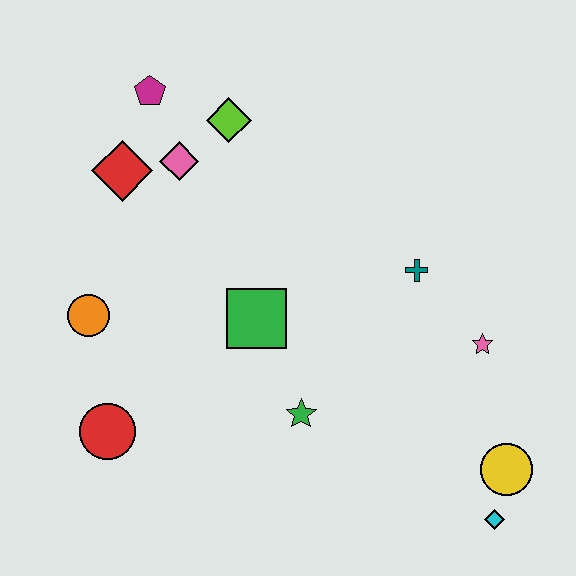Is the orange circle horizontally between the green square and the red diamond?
No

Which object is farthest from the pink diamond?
The cyan diamond is farthest from the pink diamond.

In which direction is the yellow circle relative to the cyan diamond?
The yellow circle is above the cyan diamond.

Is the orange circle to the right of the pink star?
No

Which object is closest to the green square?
The green star is closest to the green square.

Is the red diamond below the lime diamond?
Yes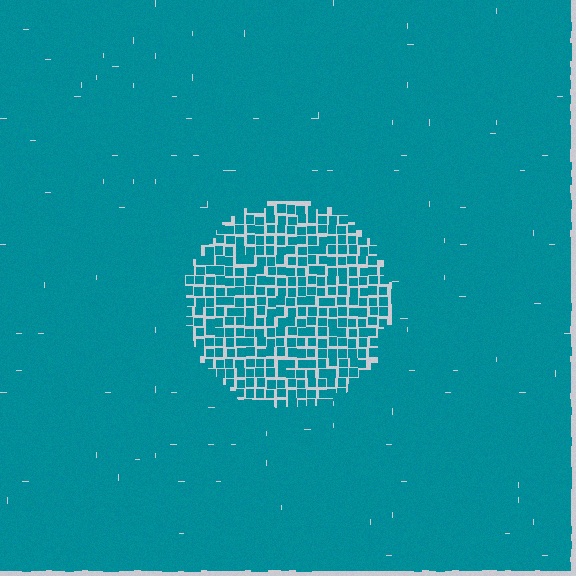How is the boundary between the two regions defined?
The boundary is defined by a change in element density (approximately 1.9x ratio). All elements are the same color, size, and shape.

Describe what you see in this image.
The image contains small teal elements arranged at two different densities. A circle-shaped region is visible where the elements are less densely packed than the surrounding area.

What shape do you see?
I see a circle.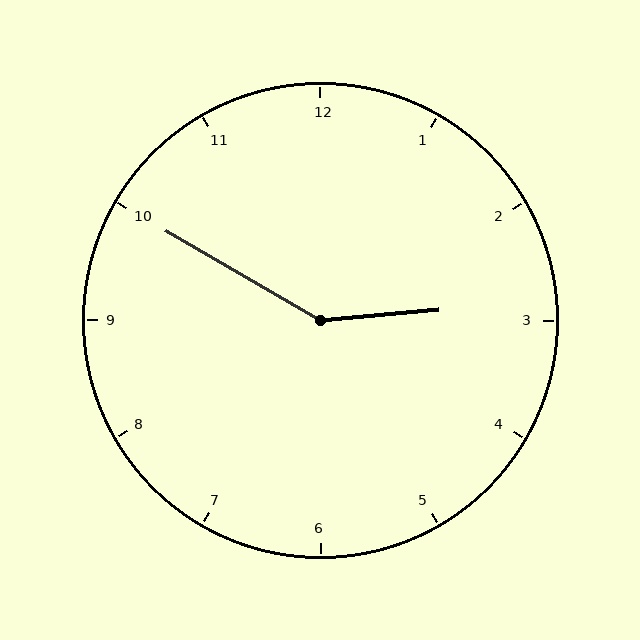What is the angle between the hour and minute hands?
Approximately 145 degrees.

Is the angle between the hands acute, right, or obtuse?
It is obtuse.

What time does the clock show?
2:50.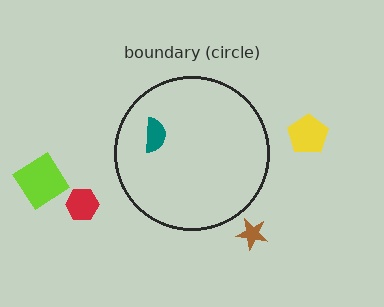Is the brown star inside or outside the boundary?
Outside.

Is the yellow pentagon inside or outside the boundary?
Outside.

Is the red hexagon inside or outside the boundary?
Outside.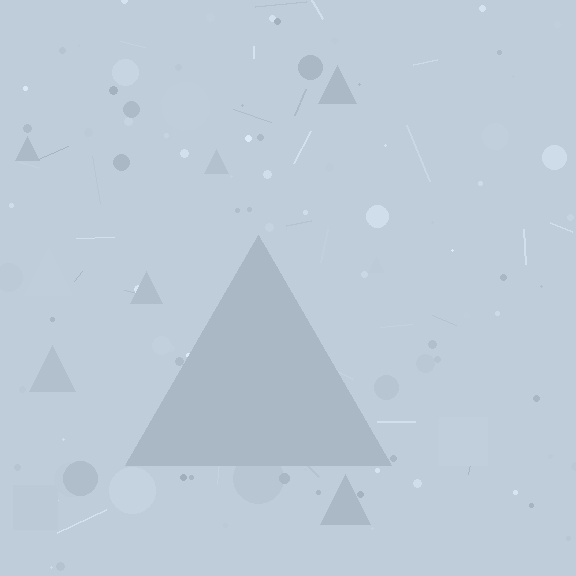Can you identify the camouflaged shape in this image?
The camouflaged shape is a triangle.